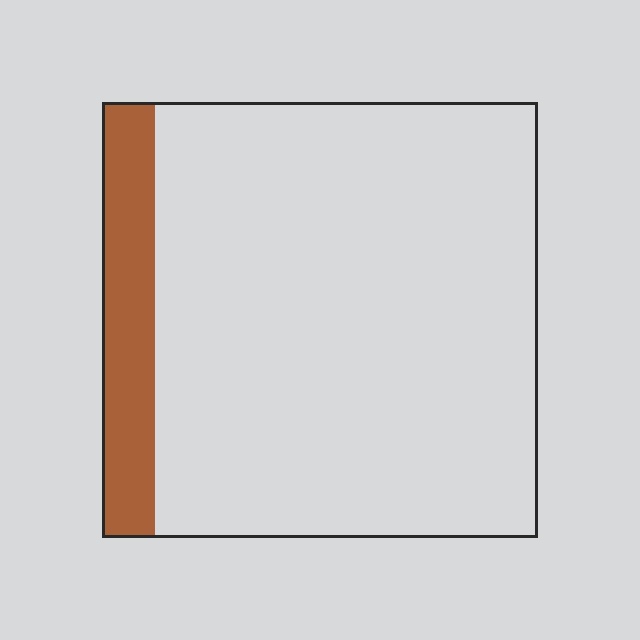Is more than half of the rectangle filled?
No.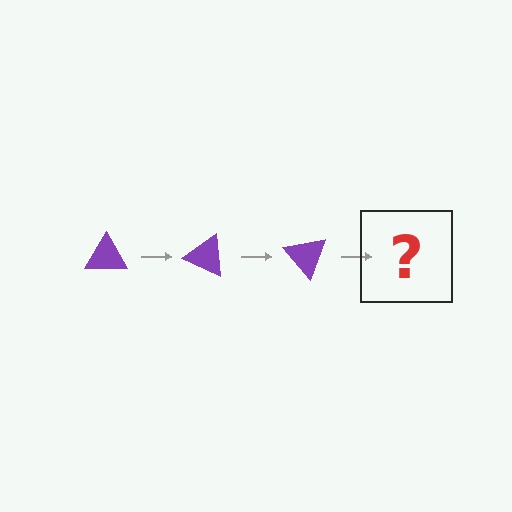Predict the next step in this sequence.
The next step is a purple triangle rotated 75 degrees.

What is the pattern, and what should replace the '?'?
The pattern is that the triangle rotates 25 degrees each step. The '?' should be a purple triangle rotated 75 degrees.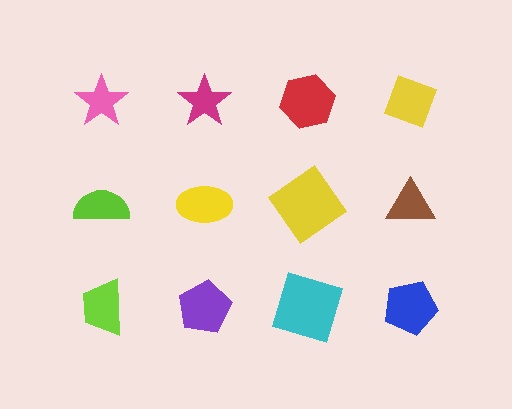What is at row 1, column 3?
A red hexagon.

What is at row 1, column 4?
A yellow diamond.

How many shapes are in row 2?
4 shapes.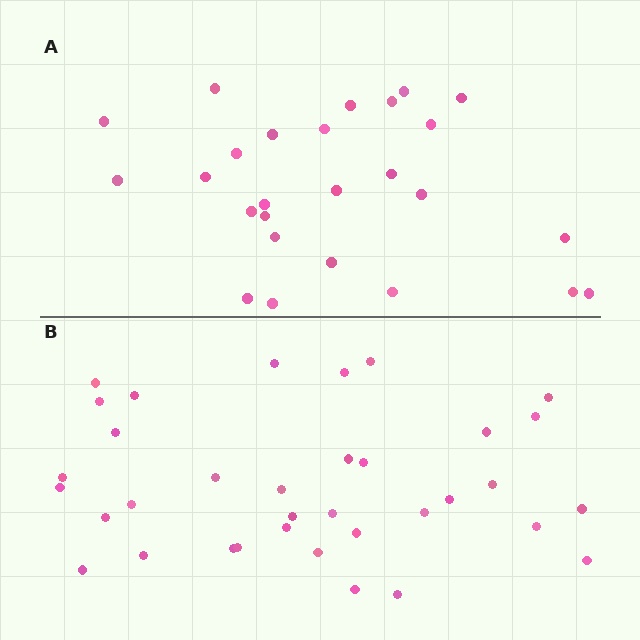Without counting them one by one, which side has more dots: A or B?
Region B (the bottom region) has more dots.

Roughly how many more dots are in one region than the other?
Region B has roughly 8 or so more dots than region A.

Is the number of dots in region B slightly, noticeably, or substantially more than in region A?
Region B has noticeably more, but not dramatically so. The ratio is roughly 1.3 to 1.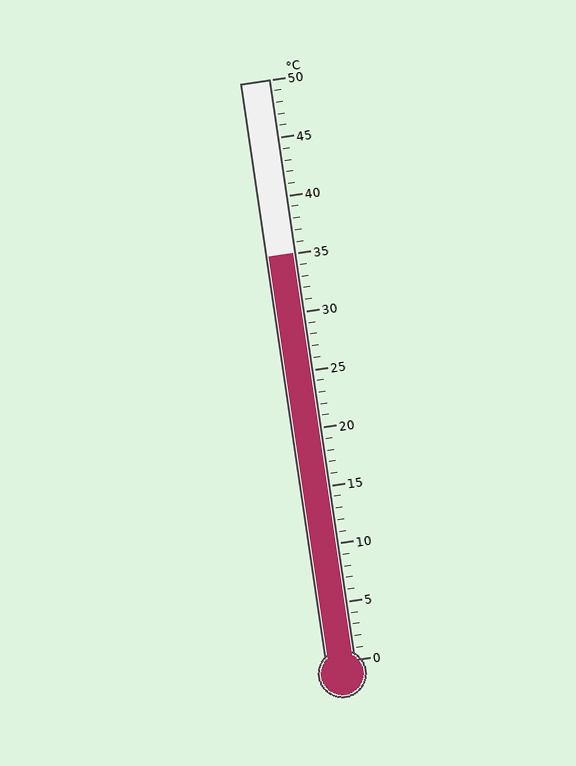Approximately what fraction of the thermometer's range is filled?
The thermometer is filled to approximately 70% of its range.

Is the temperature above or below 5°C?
The temperature is above 5°C.